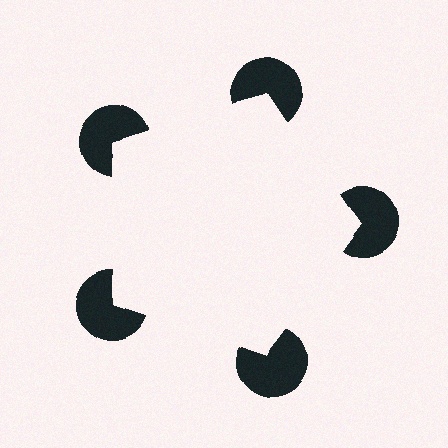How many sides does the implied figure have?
5 sides.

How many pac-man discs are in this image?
There are 5 — one at each vertex of the illusory pentagon.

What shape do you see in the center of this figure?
An illusory pentagon — its edges are inferred from the aligned wedge cuts in the pac-man discs, not physically drawn.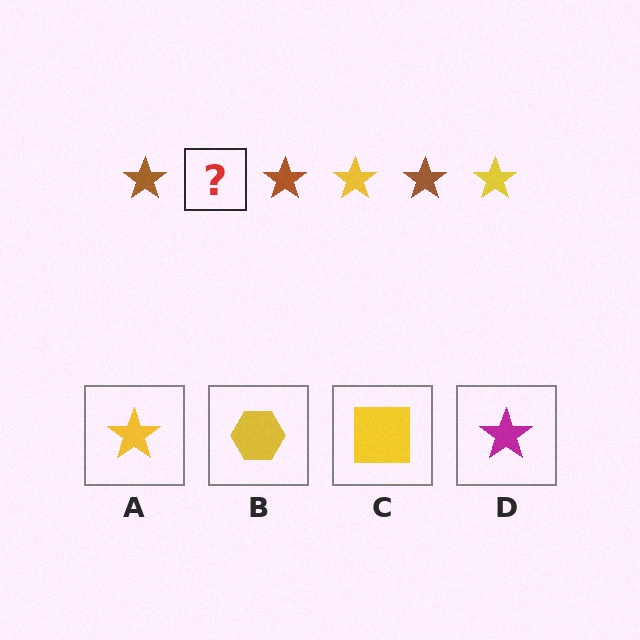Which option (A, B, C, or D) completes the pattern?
A.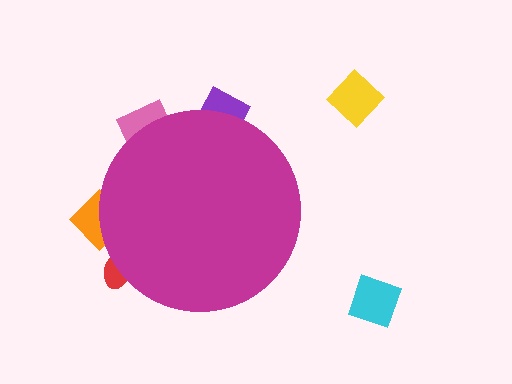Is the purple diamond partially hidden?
Yes, the purple diamond is partially hidden behind the magenta circle.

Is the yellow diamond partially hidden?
No, the yellow diamond is fully visible.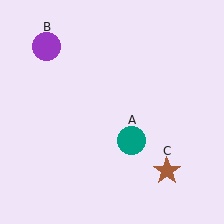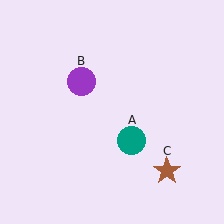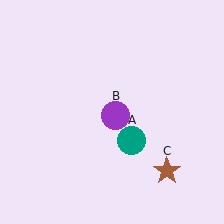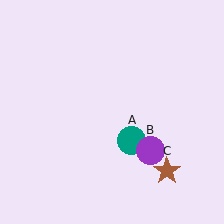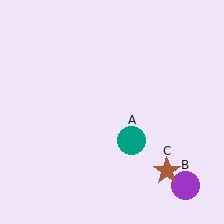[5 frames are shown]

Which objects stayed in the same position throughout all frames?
Teal circle (object A) and brown star (object C) remained stationary.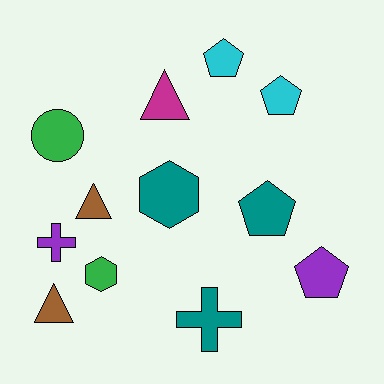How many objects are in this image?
There are 12 objects.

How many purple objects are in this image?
There are 2 purple objects.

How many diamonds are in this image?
There are no diamonds.